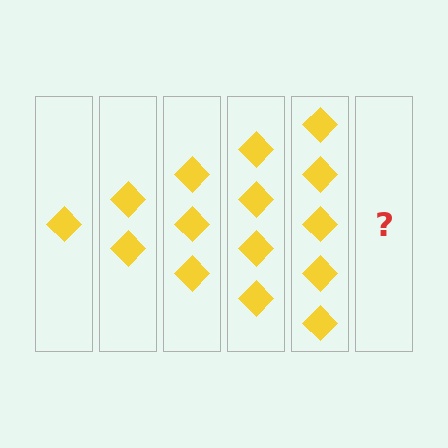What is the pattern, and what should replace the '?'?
The pattern is that each step adds one more diamond. The '?' should be 6 diamonds.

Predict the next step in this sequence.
The next step is 6 diamonds.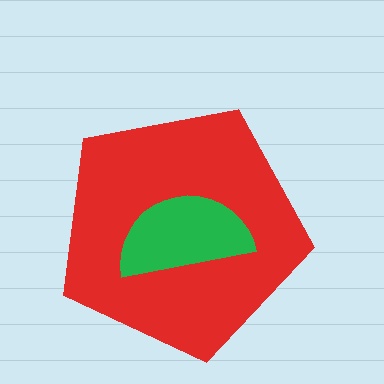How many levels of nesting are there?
2.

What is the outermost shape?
The red pentagon.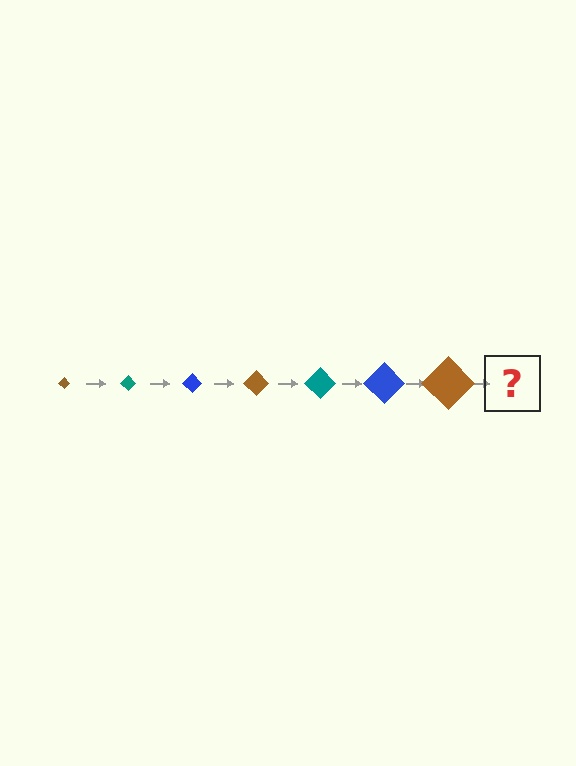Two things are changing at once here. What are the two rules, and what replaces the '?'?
The two rules are that the diamond grows larger each step and the color cycles through brown, teal, and blue. The '?' should be a teal diamond, larger than the previous one.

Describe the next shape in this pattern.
It should be a teal diamond, larger than the previous one.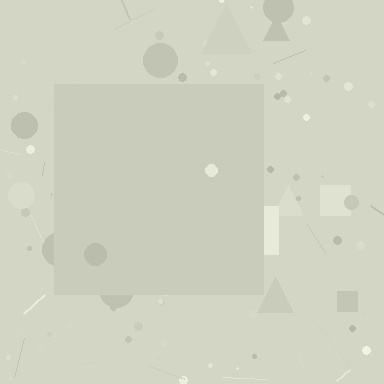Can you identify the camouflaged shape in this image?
The camouflaged shape is a square.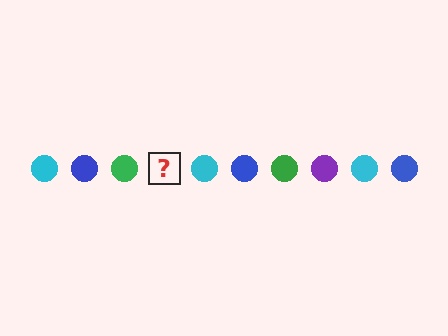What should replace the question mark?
The question mark should be replaced with a purple circle.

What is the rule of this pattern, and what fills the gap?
The rule is that the pattern cycles through cyan, blue, green, purple circles. The gap should be filled with a purple circle.